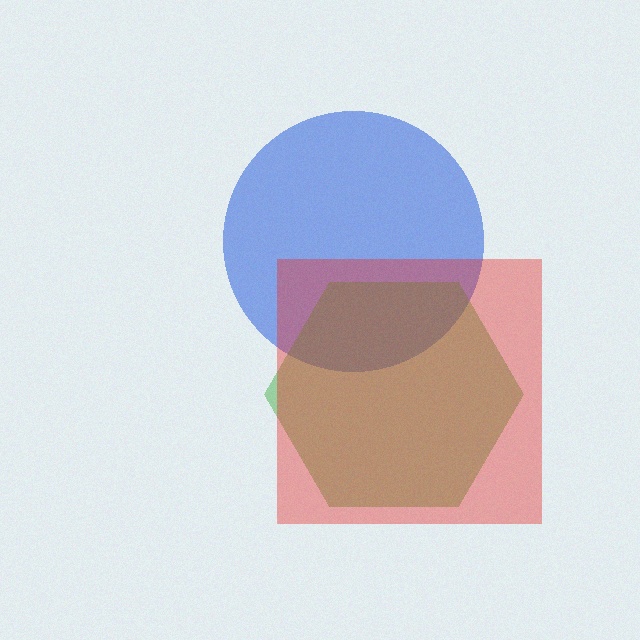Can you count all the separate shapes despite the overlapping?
Yes, there are 3 separate shapes.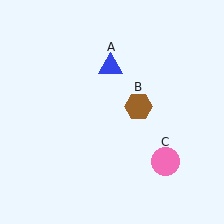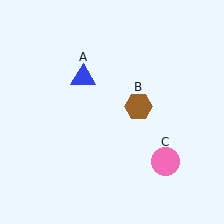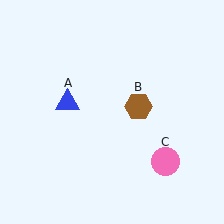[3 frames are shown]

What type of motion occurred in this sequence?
The blue triangle (object A) rotated counterclockwise around the center of the scene.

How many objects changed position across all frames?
1 object changed position: blue triangle (object A).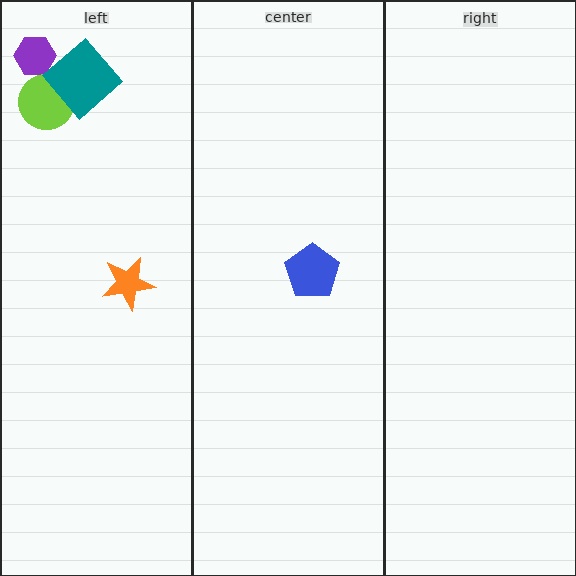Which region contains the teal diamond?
The left region.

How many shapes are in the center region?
1.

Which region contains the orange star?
The left region.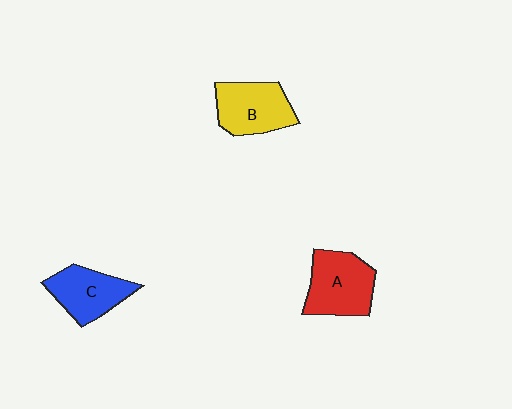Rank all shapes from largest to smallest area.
From largest to smallest: A (red), B (yellow), C (blue).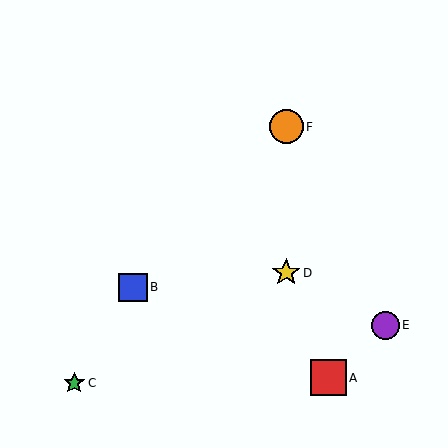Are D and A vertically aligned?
No, D is at x≈286 and A is at x≈328.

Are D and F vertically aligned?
Yes, both are at x≈286.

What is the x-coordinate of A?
Object A is at x≈328.